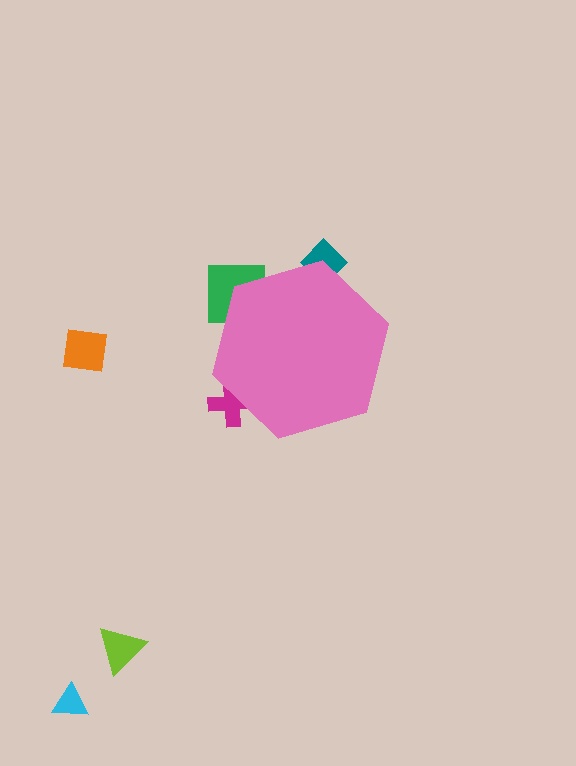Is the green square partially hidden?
Yes, the green square is partially hidden behind the pink hexagon.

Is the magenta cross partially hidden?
Yes, the magenta cross is partially hidden behind the pink hexagon.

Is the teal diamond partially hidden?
Yes, the teal diamond is partially hidden behind the pink hexagon.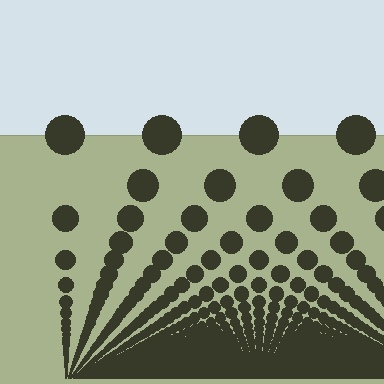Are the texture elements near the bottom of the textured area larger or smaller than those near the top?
Smaller. The gradient is inverted — elements near the bottom are smaller and denser.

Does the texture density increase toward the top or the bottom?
Density increases toward the bottom.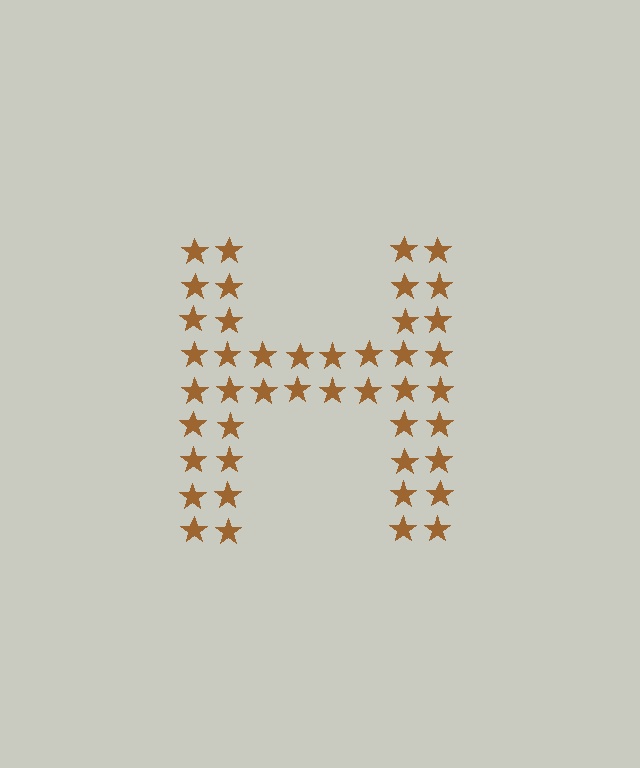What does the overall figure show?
The overall figure shows the letter H.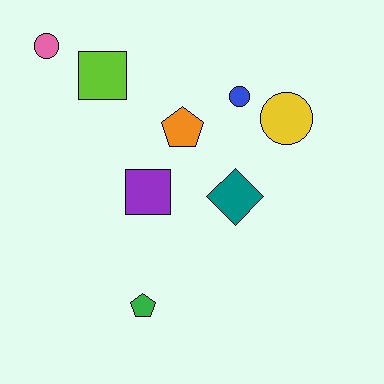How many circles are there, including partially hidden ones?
There are 3 circles.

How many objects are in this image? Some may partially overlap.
There are 8 objects.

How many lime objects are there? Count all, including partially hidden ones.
There is 1 lime object.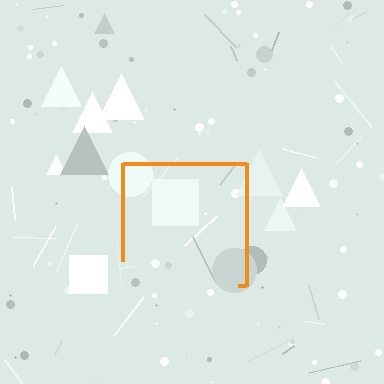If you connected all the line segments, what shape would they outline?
They would outline a square.